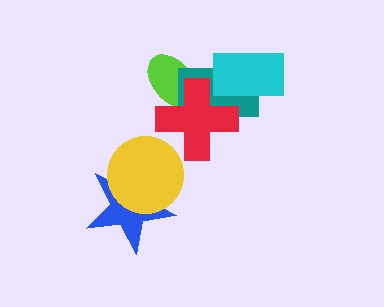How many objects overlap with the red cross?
3 objects overlap with the red cross.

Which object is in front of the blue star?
The yellow circle is in front of the blue star.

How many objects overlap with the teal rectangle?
3 objects overlap with the teal rectangle.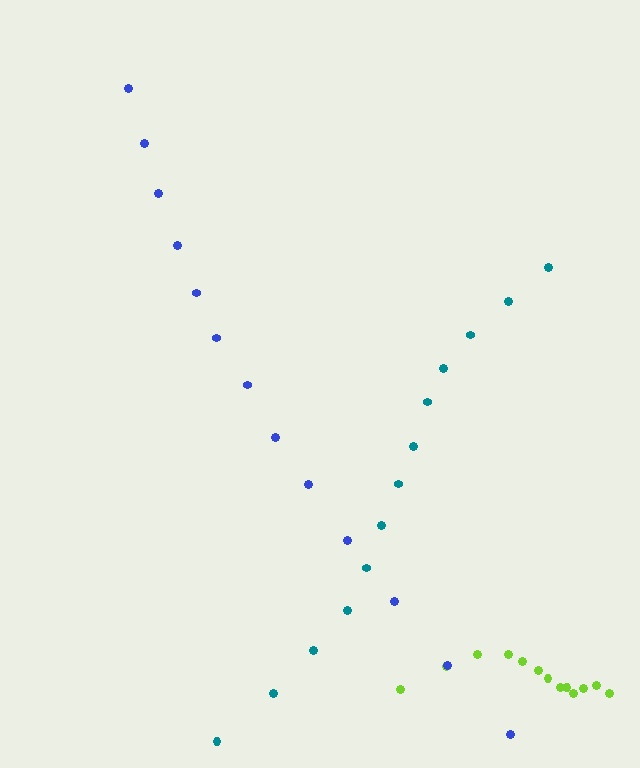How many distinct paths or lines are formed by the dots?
There are 3 distinct paths.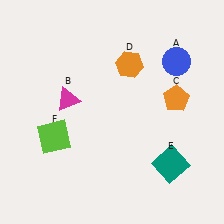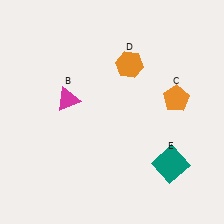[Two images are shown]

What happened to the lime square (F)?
The lime square (F) was removed in Image 2. It was in the bottom-left area of Image 1.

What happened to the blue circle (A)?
The blue circle (A) was removed in Image 2. It was in the top-right area of Image 1.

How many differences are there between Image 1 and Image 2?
There are 2 differences between the two images.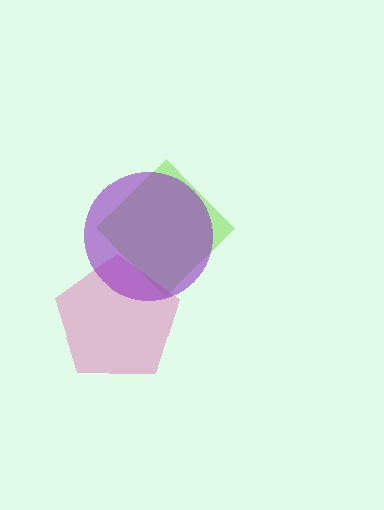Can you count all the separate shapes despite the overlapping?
Yes, there are 3 separate shapes.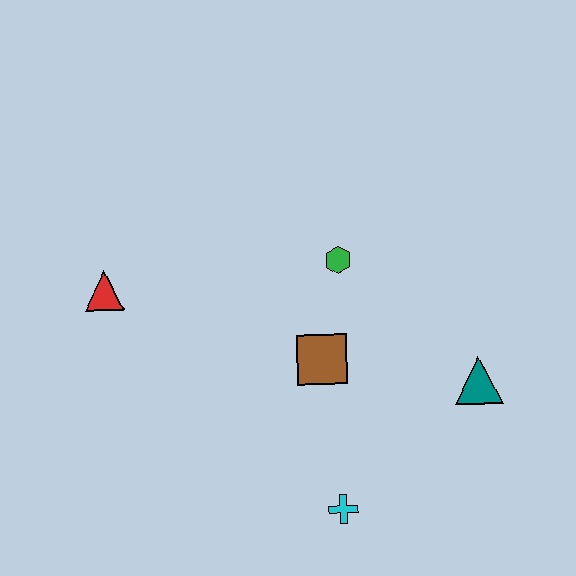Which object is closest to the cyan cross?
The brown square is closest to the cyan cross.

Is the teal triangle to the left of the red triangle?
No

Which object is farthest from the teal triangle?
The red triangle is farthest from the teal triangle.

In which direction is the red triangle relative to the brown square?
The red triangle is to the left of the brown square.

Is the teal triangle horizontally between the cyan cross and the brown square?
No